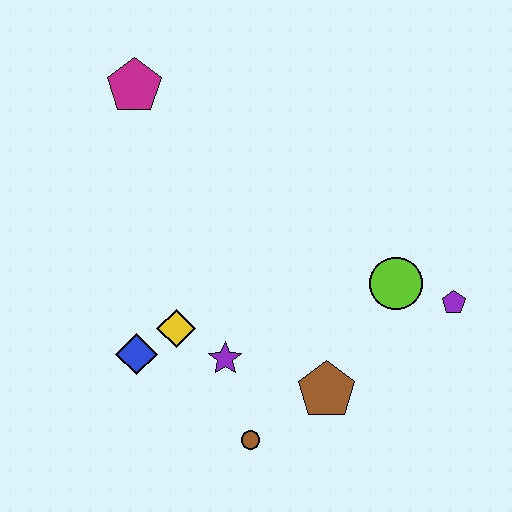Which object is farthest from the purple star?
The magenta pentagon is farthest from the purple star.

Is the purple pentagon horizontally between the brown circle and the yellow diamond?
No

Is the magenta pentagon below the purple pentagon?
No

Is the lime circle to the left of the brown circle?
No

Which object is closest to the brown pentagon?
The brown circle is closest to the brown pentagon.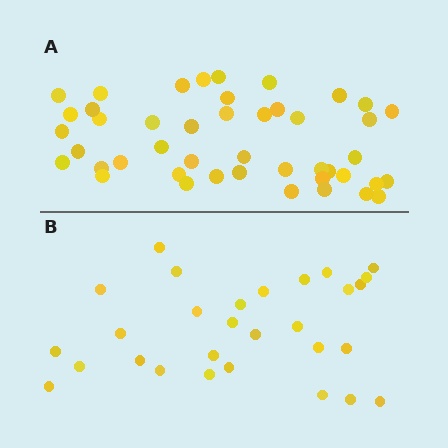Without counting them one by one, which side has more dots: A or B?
Region A (the top region) has more dots.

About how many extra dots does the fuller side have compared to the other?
Region A has approximately 15 more dots than region B.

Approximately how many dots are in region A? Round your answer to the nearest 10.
About 40 dots. (The exact count is 45, which rounds to 40.)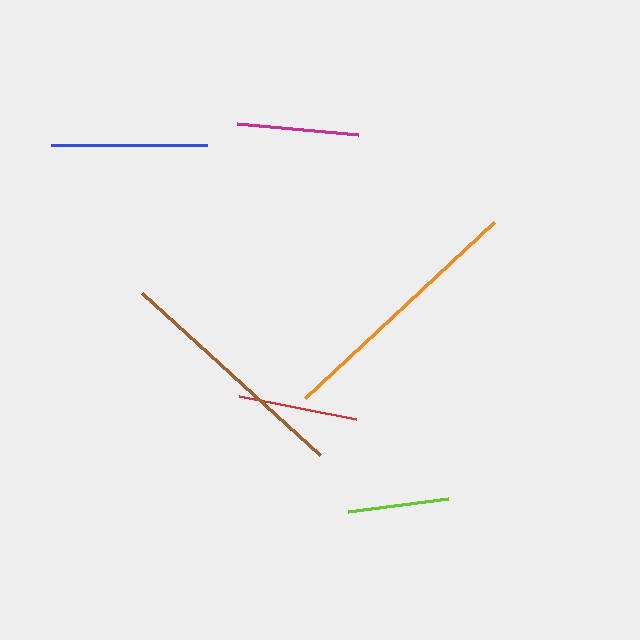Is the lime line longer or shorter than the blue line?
The blue line is longer than the lime line.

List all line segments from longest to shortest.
From longest to shortest: orange, brown, blue, magenta, red, lime.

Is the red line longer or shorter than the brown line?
The brown line is longer than the red line.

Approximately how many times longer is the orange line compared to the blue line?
The orange line is approximately 1.6 times the length of the blue line.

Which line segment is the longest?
The orange line is the longest at approximately 258 pixels.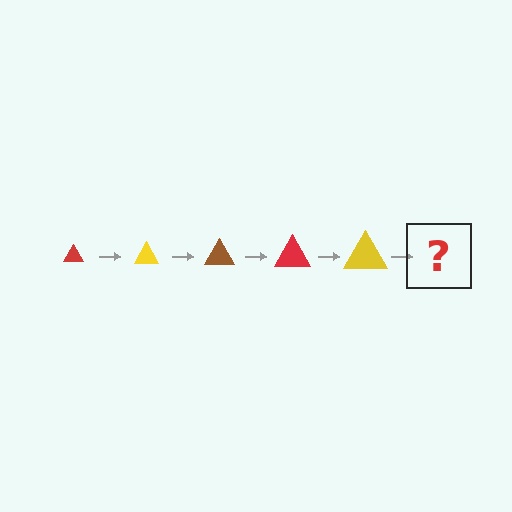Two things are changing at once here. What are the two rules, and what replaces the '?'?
The two rules are that the triangle grows larger each step and the color cycles through red, yellow, and brown. The '?' should be a brown triangle, larger than the previous one.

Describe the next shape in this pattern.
It should be a brown triangle, larger than the previous one.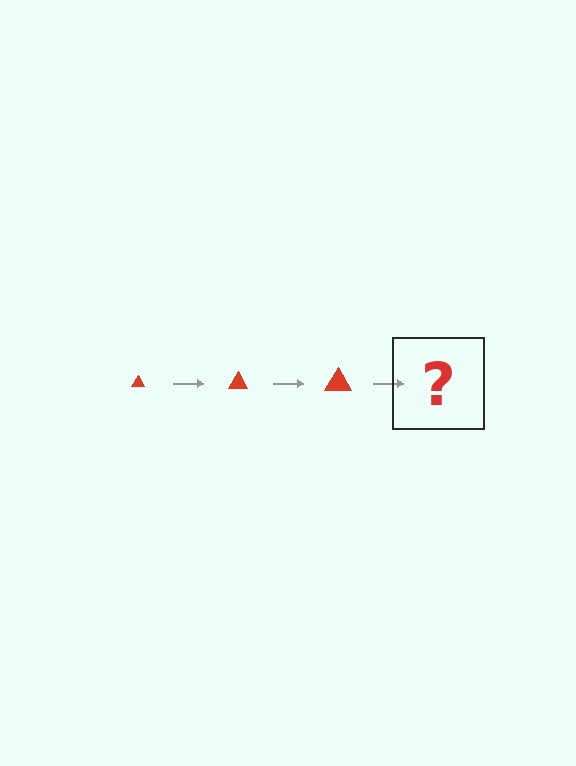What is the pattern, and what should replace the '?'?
The pattern is that the triangle gets progressively larger each step. The '?' should be a red triangle, larger than the previous one.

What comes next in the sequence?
The next element should be a red triangle, larger than the previous one.